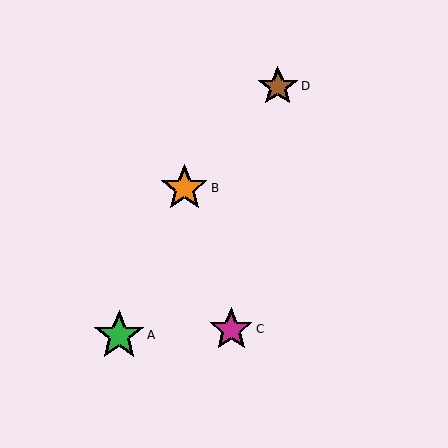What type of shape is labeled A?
Shape A is a green star.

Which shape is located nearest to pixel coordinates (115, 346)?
The green star (labeled A) at (119, 335) is nearest to that location.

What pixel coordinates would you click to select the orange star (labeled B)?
Click at (184, 188) to select the orange star B.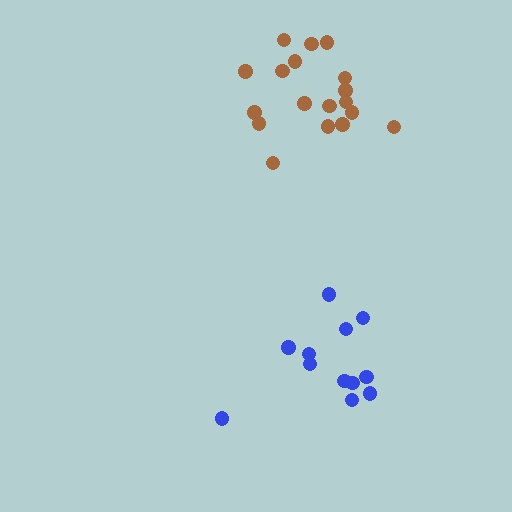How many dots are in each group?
Group 1: 18 dots, Group 2: 12 dots (30 total).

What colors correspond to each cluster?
The clusters are colored: brown, blue.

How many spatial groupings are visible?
There are 2 spatial groupings.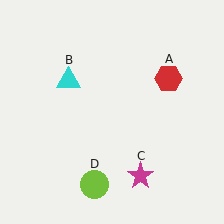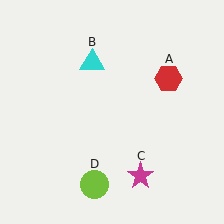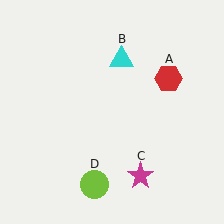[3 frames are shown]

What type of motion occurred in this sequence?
The cyan triangle (object B) rotated clockwise around the center of the scene.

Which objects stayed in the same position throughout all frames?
Red hexagon (object A) and magenta star (object C) and lime circle (object D) remained stationary.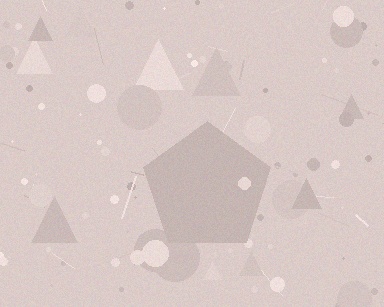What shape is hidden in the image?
A pentagon is hidden in the image.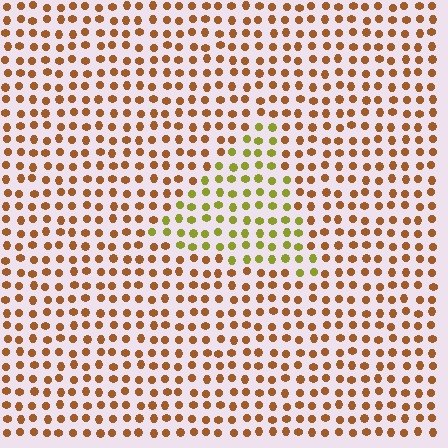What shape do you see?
I see a triangle.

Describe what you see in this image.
The image is filled with small brown elements in a uniform arrangement. A triangle-shaped region is visible where the elements are tinted to a slightly different hue, forming a subtle color boundary.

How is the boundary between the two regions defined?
The boundary is defined purely by a slight shift in hue (about 45 degrees). Spacing, size, and orientation are identical on both sides.